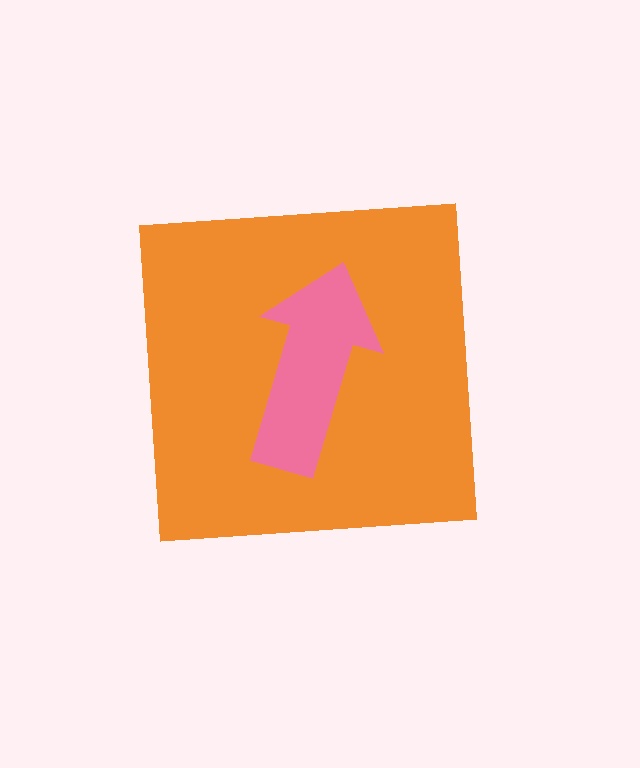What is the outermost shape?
The orange square.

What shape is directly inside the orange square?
The pink arrow.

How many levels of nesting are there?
2.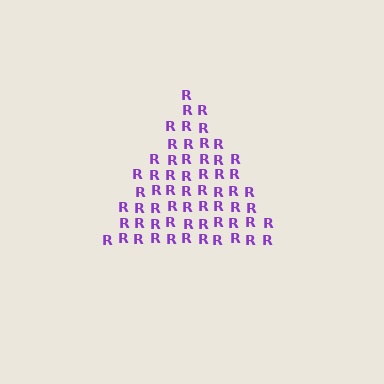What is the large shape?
The large shape is a triangle.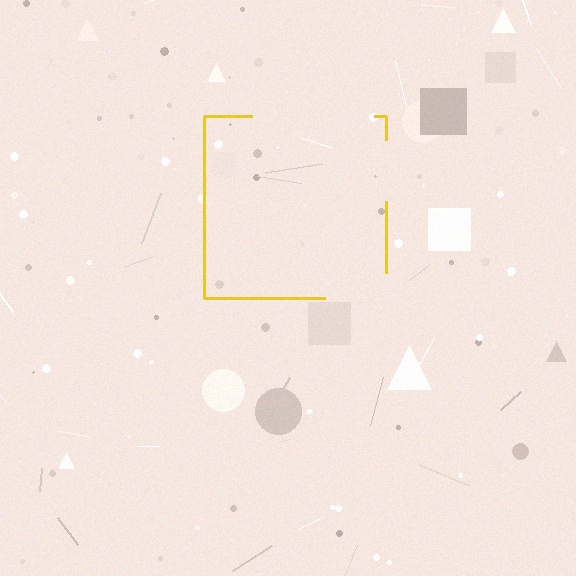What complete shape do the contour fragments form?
The contour fragments form a square.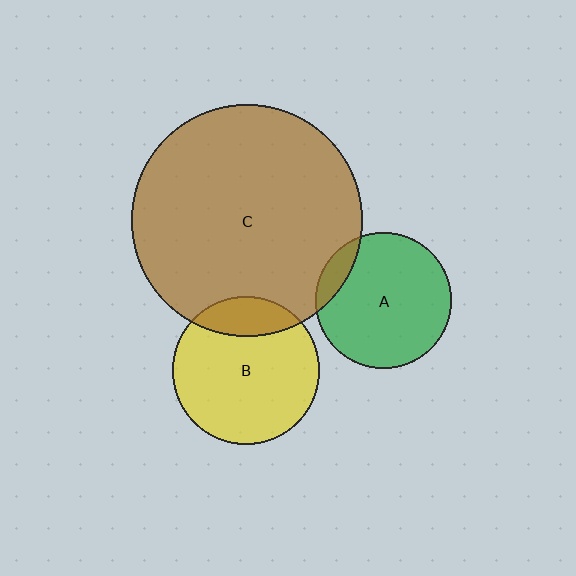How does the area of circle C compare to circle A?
Approximately 2.9 times.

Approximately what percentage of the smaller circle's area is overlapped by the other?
Approximately 20%.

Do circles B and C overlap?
Yes.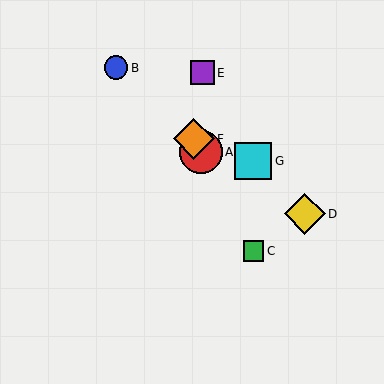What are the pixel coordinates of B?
Object B is at (116, 68).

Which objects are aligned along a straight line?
Objects A, C, F are aligned along a straight line.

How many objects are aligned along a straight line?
3 objects (A, C, F) are aligned along a straight line.